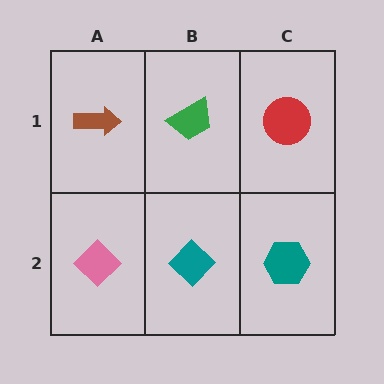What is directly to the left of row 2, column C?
A teal diamond.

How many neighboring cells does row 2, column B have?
3.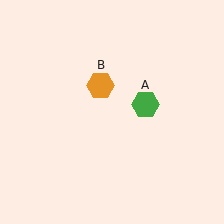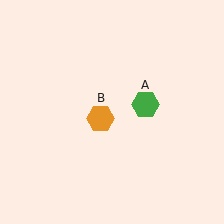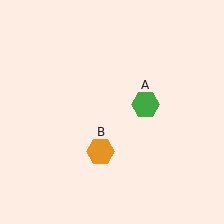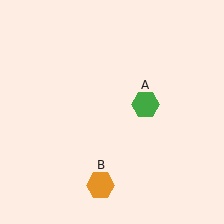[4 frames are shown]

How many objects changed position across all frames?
1 object changed position: orange hexagon (object B).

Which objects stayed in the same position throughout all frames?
Green hexagon (object A) remained stationary.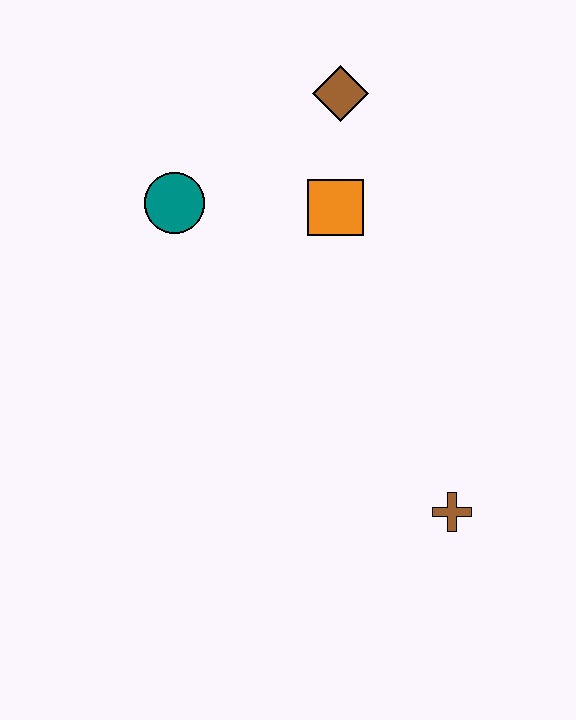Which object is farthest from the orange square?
The brown cross is farthest from the orange square.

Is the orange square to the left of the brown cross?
Yes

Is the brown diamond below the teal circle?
No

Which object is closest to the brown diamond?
The orange square is closest to the brown diamond.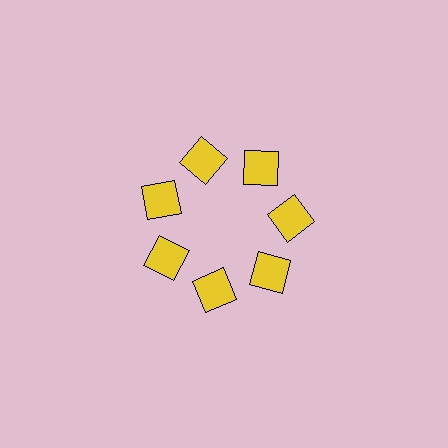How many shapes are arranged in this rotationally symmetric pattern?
There are 7 shapes, arranged in 7 groups of 1.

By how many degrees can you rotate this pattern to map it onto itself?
The pattern maps onto itself every 51 degrees of rotation.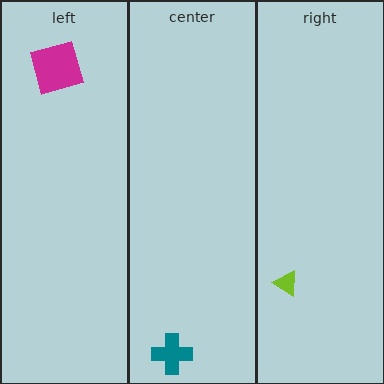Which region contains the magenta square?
The left region.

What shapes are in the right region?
The lime triangle.